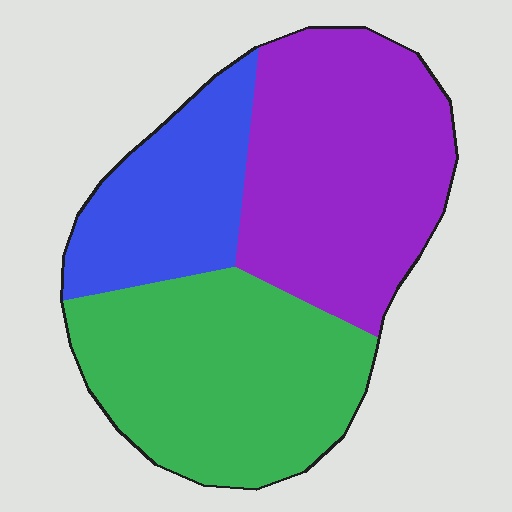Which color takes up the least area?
Blue, at roughly 20%.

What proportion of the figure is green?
Green covers about 40% of the figure.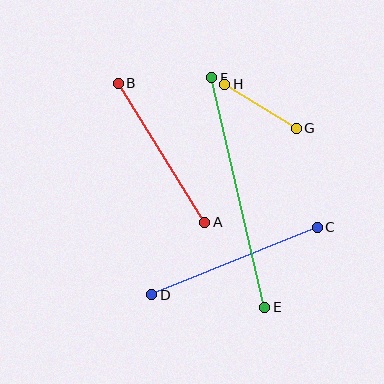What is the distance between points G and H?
The distance is approximately 84 pixels.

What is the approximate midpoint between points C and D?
The midpoint is at approximately (235, 261) pixels.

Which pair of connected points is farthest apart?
Points E and F are farthest apart.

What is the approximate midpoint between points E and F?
The midpoint is at approximately (238, 193) pixels.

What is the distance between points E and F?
The distance is approximately 235 pixels.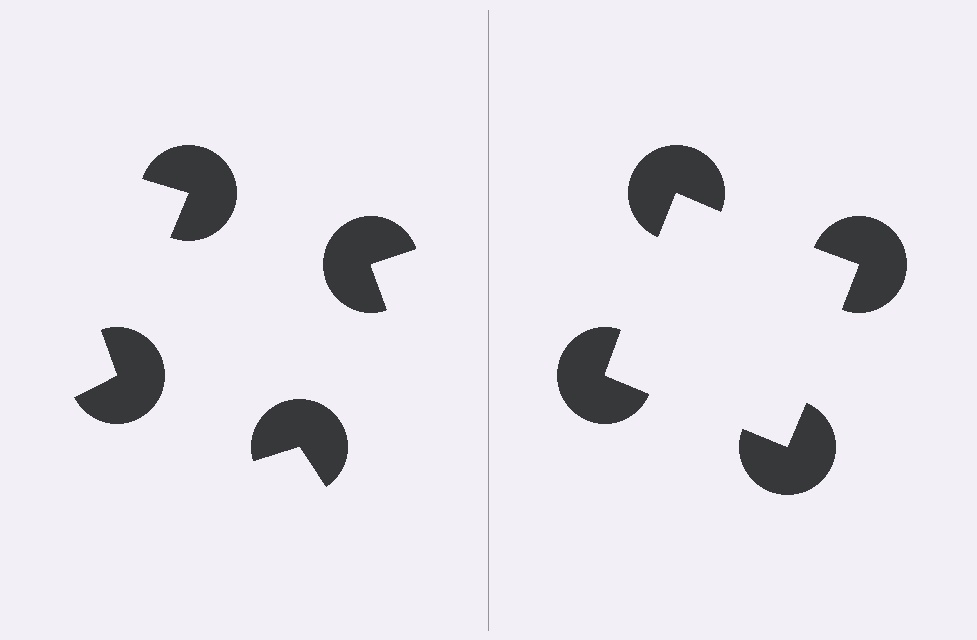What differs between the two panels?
The pac-man discs are positioned identically on both sides; only the wedge orientations differ. On the right they align to a square; on the left they are misaligned.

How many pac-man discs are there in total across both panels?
8 — 4 on each side.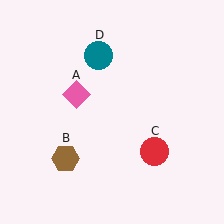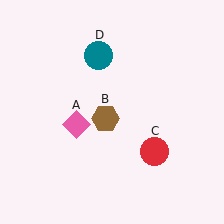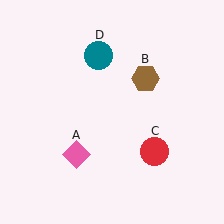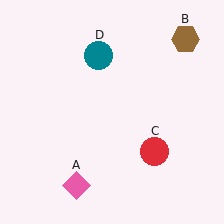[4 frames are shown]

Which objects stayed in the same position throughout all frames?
Red circle (object C) and teal circle (object D) remained stationary.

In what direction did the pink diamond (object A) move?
The pink diamond (object A) moved down.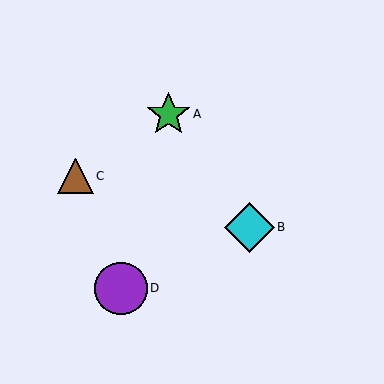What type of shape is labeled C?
Shape C is a brown triangle.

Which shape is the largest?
The purple circle (labeled D) is the largest.